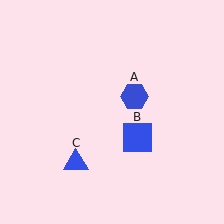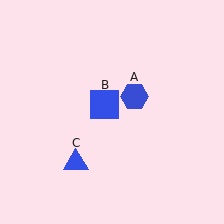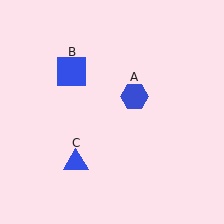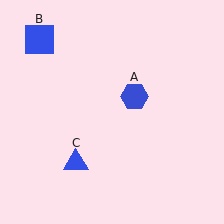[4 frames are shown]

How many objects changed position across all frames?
1 object changed position: blue square (object B).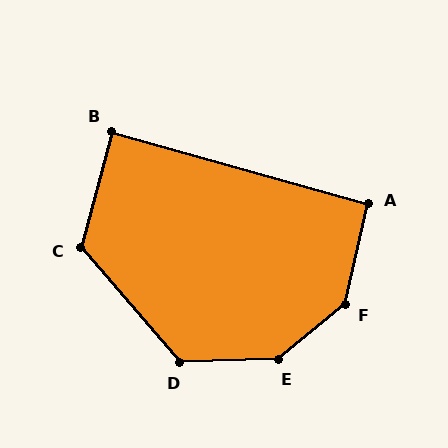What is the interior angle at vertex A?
Approximately 93 degrees (approximately right).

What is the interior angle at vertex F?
Approximately 142 degrees (obtuse).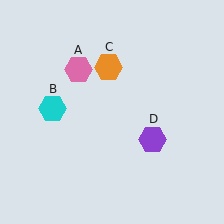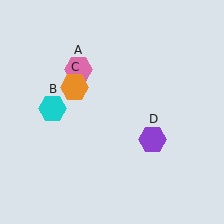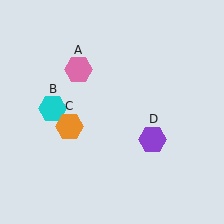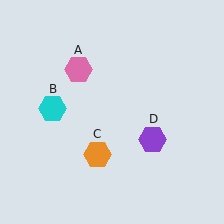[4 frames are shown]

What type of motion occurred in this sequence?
The orange hexagon (object C) rotated counterclockwise around the center of the scene.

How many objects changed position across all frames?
1 object changed position: orange hexagon (object C).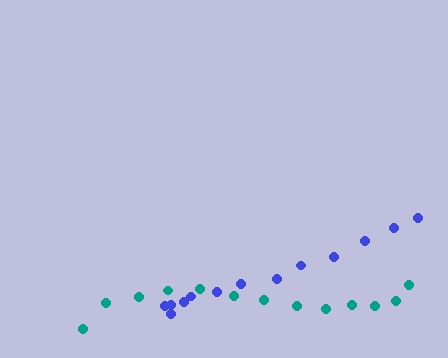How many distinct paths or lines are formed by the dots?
There are 2 distinct paths.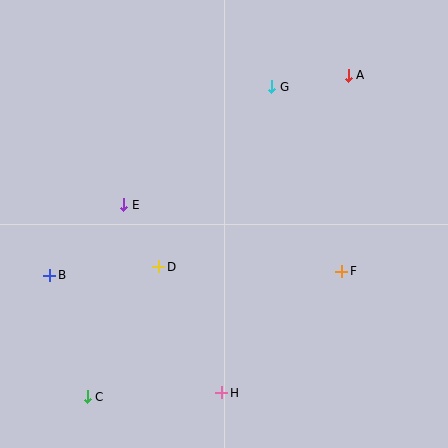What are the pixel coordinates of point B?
Point B is at (50, 275).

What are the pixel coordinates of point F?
Point F is at (342, 271).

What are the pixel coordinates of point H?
Point H is at (222, 393).